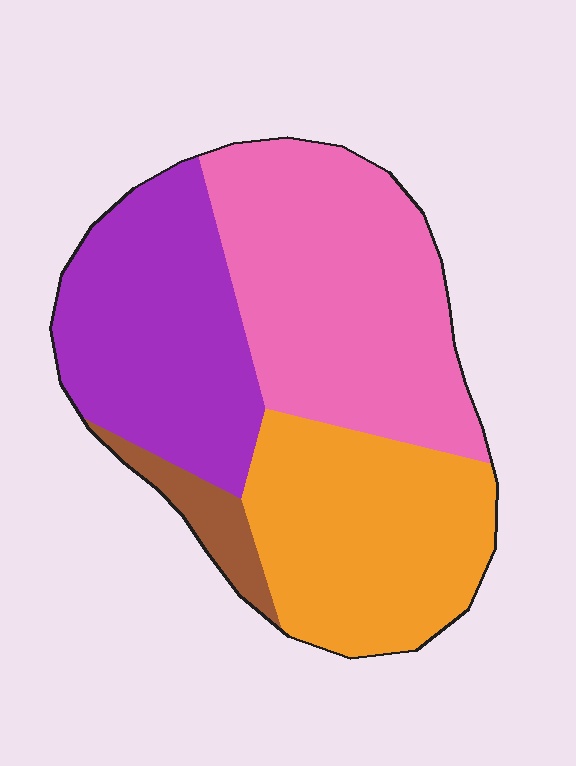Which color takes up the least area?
Brown, at roughly 5%.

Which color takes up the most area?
Pink, at roughly 35%.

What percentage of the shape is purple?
Purple covers around 30% of the shape.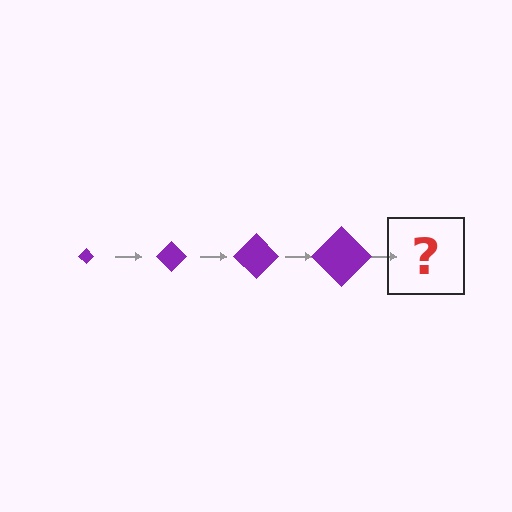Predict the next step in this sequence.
The next step is a purple diamond, larger than the previous one.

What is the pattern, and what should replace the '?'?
The pattern is that the diamond gets progressively larger each step. The '?' should be a purple diamond, larger than the previous one.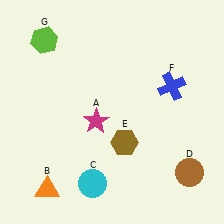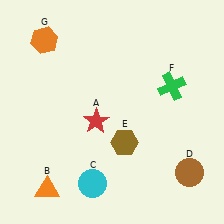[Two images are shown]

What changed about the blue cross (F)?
In Image 1, F is blue. In Image 2, it changed to green.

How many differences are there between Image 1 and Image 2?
There are 3 differences between the two images.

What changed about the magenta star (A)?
In Image 1, A is magenta. In Image 2, it changed to red.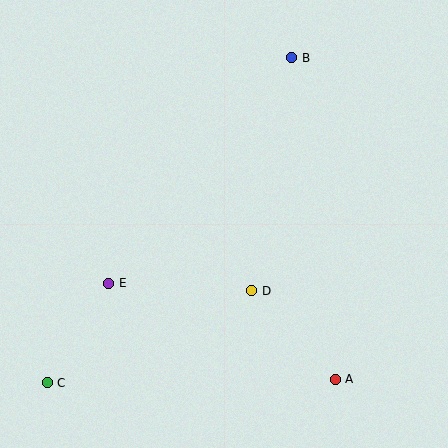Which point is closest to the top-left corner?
Point B is closest to the top-left corner.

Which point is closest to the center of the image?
Point D at (252, 291) is closest to the center.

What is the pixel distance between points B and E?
The distance between B and E is 290 pixels.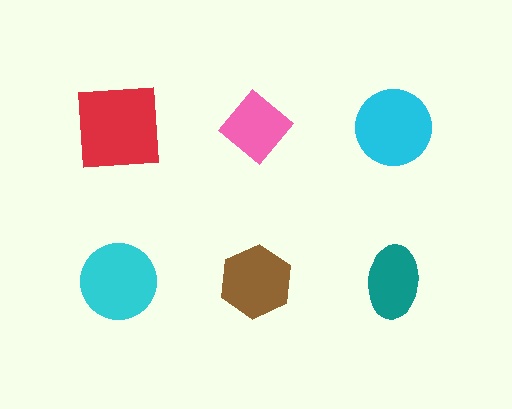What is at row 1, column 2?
A pink diamond.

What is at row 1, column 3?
A cyan circle.